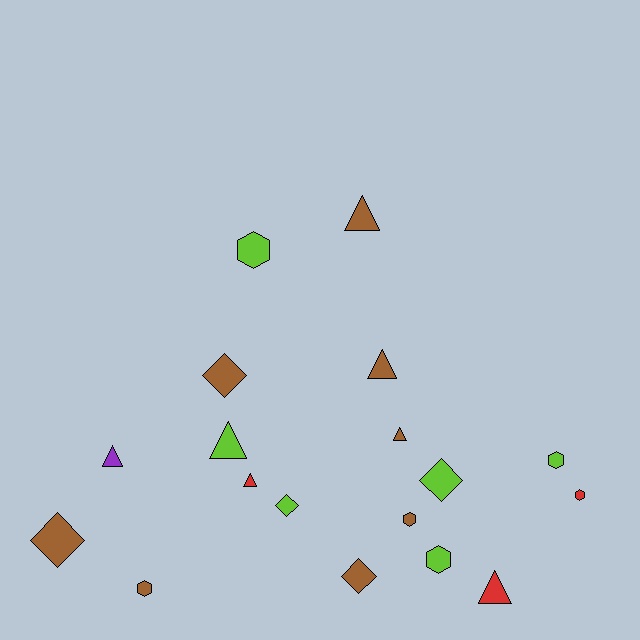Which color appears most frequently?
Brown, with 8 objects.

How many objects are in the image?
There are 18 objects.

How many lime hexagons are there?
There are 3 lime hexagons.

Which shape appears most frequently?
Triangle, with 7 objects.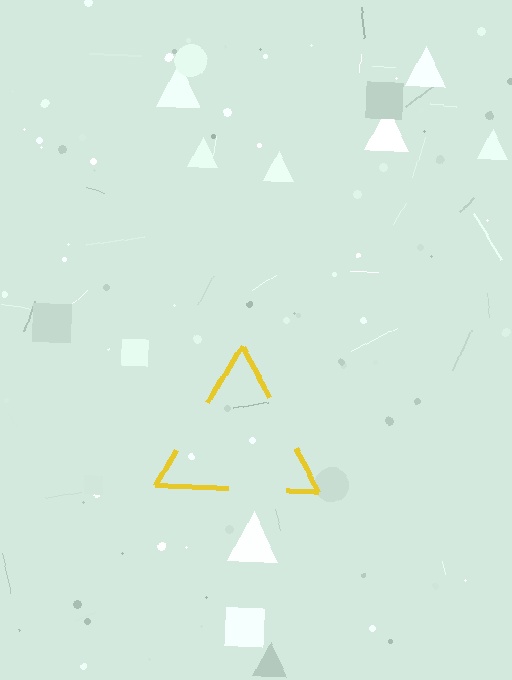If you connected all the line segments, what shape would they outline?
They would outline a triangle.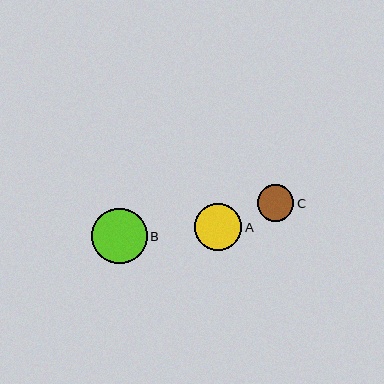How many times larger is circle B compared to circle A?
Circle B is approximately 1.2 times the size of circle A.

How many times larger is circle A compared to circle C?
Circle A is approximately 1.3 times the size of circle C.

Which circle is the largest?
Circle B is the largest with a size of approximately 55 pixels.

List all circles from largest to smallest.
From largest to smallest: B, A, C.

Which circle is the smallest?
Circle C is the smallest with a size of approximately 36 pixels.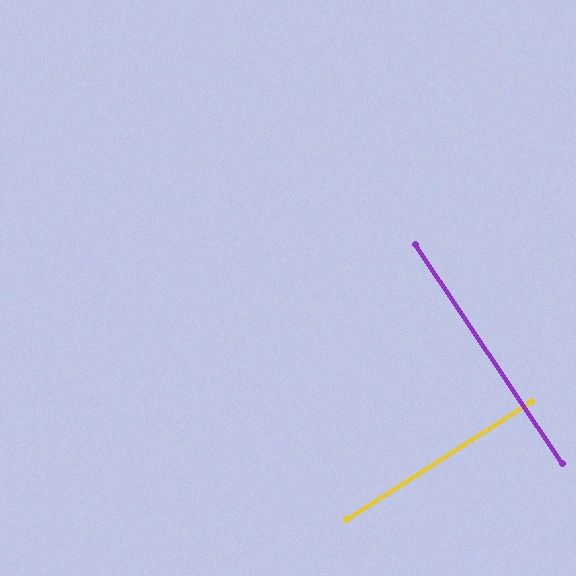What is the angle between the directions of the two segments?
Approximately 89 degrees.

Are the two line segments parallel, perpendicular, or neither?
Perpendicular — they meet at approximately 89°.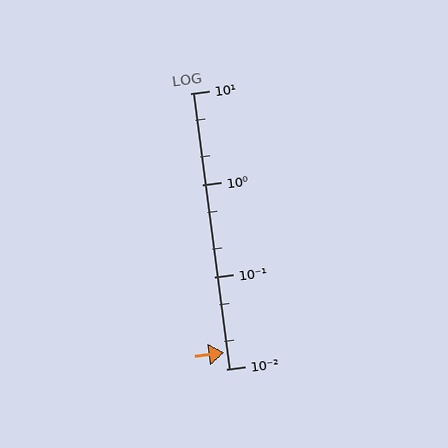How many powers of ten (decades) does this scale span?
The scale spans 3 decades, from 0.01 to 10.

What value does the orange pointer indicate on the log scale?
The pointer indicates approximately 0.015.